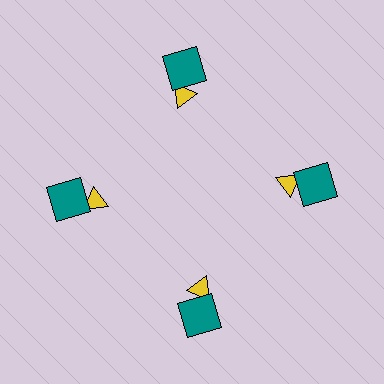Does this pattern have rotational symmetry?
Yes, this pattern has 4-fold rotational symmetry. It looks the same after rotating 90 degrees around the center.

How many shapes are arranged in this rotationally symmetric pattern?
There are 8 shapes, arranged in 4 groups of 2.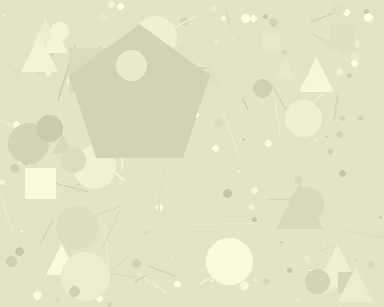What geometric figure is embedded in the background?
A pentagon is embedded in the background.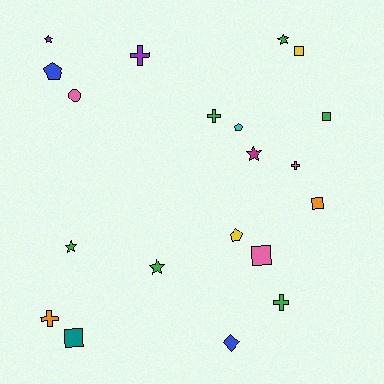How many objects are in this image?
There are 20 objects.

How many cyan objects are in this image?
There is 1 cyan object.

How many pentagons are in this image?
There are 3 pentagons.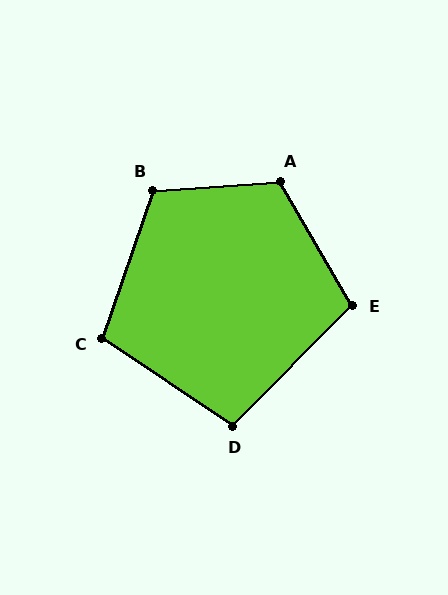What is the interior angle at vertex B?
Approximately 113 degrees (obtuse).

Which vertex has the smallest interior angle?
D, at approximately 101 degrees.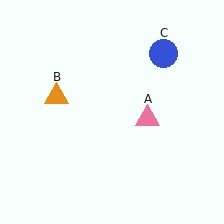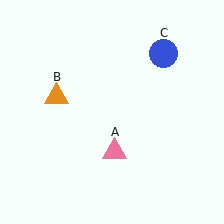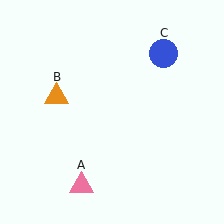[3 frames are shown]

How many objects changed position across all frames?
1 object changed position: pink triangle (object A).